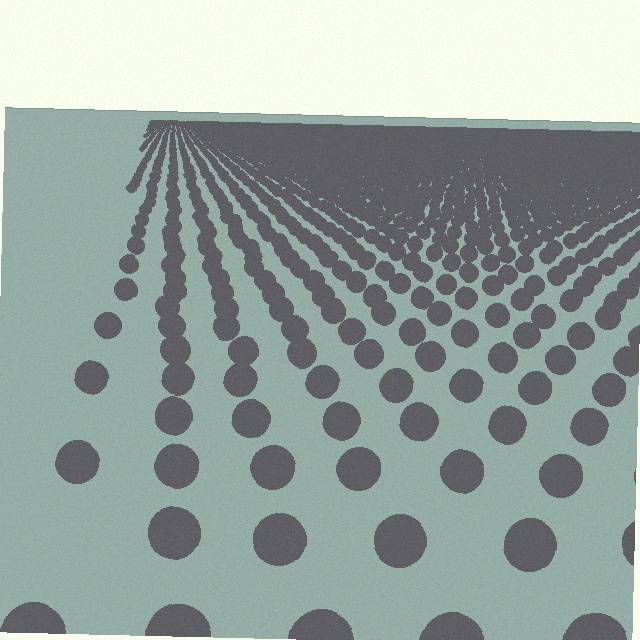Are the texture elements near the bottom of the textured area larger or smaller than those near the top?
Larger. Near the bottom, elements are closer to the viewer and appear at a bigger on-screen size.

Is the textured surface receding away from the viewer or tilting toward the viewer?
The surface is receding away from the viewer. Texture elements get smaller and denser toward the top.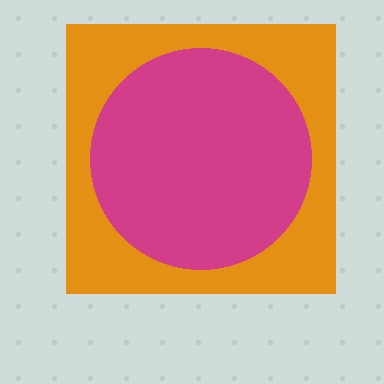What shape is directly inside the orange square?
The magenta circle.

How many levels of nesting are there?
2.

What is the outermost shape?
The orange square.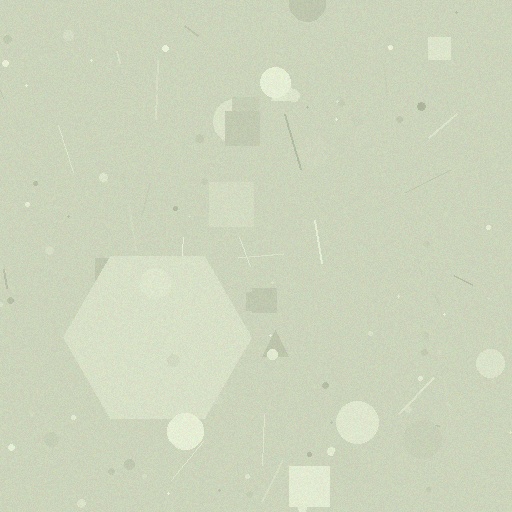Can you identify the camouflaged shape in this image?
The camouflaged shape is a hexagon.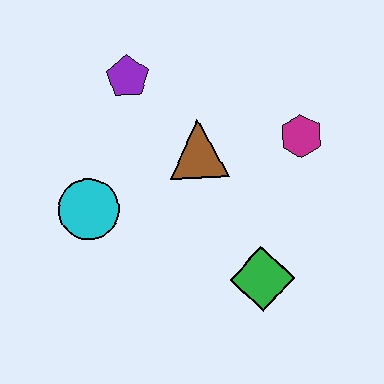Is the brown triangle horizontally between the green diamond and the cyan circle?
Yes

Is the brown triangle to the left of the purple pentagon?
No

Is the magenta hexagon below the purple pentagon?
Yes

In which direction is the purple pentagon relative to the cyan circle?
The purple pentagon is above the cyan circle.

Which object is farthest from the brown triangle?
The green diamond is farthest from the brown triangle.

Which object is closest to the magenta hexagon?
The brown triangle is closest to the magenta hexagon.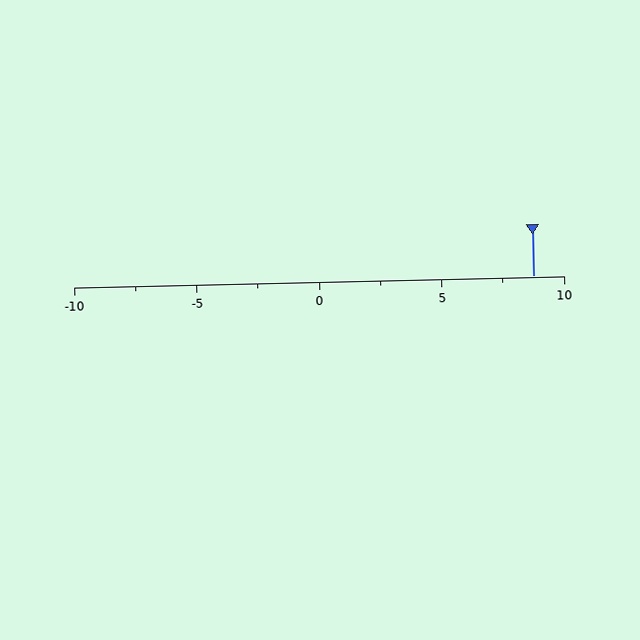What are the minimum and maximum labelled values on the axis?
The axis runs from -10 to 10.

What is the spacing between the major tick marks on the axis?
The major ticks are spaced 5 apart.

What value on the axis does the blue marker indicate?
The marker indicates approximately 8.8.